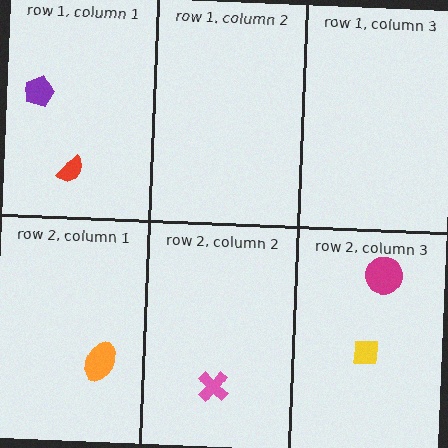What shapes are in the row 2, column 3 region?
The yellow square, the magenta circle.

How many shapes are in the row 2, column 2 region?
1.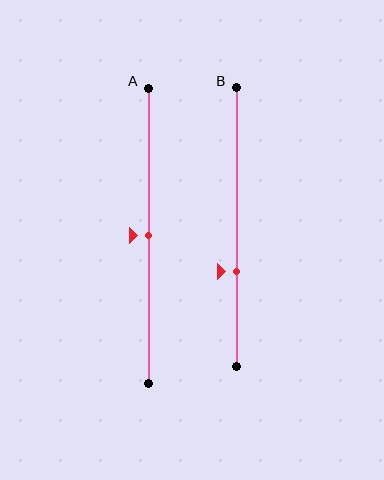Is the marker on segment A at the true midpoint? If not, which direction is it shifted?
Yes, the marker on segment A is at the true midpoint.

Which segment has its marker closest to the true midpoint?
Segment A has its marker closest to the true midpoint.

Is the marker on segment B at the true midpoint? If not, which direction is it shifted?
No, the marker on segment B is shifted downward by about 16% of the segment length.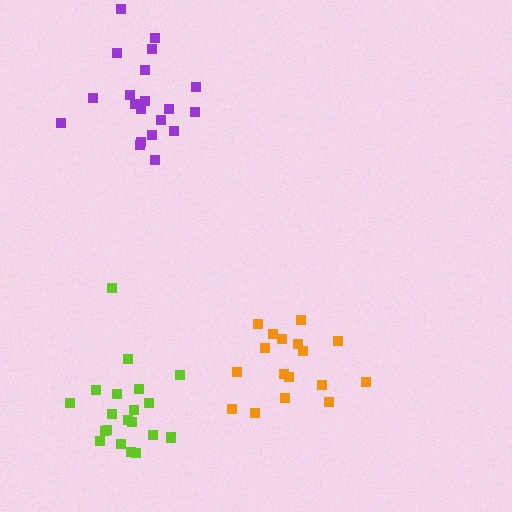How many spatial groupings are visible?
There are 3 spatial groupings.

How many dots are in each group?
Group 1: 20 dots, Group 2: 17 dots, Group 3: 20 dots (57 total).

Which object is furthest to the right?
The orange cluster is rightmost.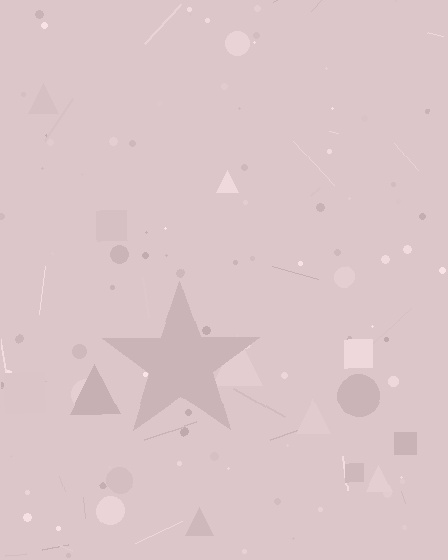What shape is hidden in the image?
A star is hidden in the image.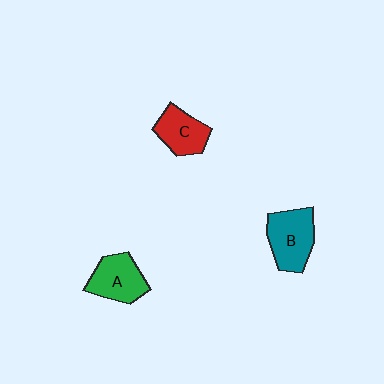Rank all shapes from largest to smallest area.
From largest to smallest: B (teal), A (green), C (red).